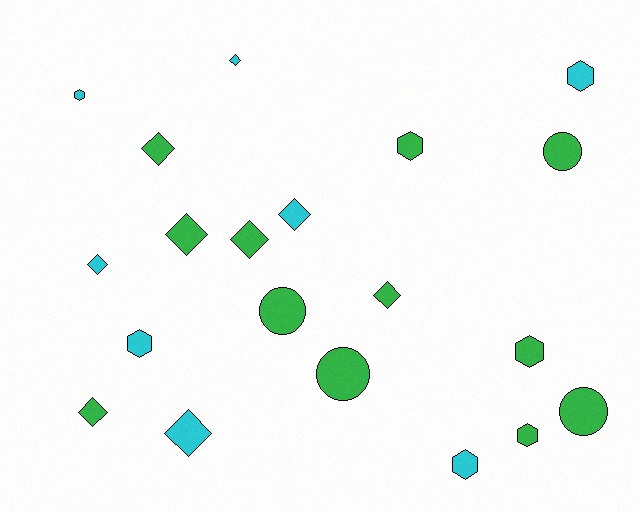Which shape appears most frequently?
Diamond, with 9 objects.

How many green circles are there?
There are 4 green circles.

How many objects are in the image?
There are 20 objects.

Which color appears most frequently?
Green, with 12 objects.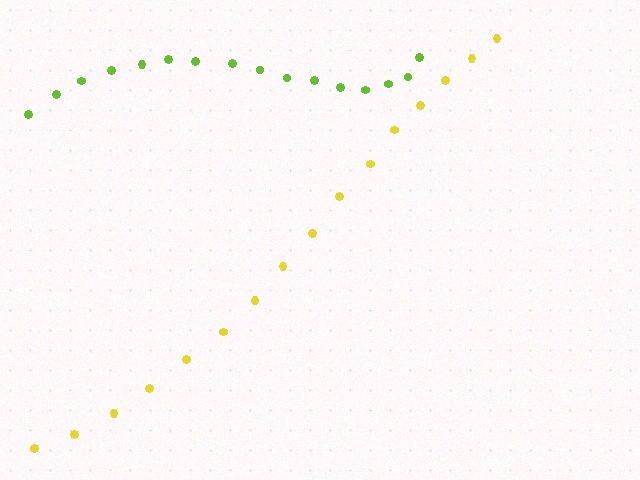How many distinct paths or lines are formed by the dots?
There are 2 distinct paths.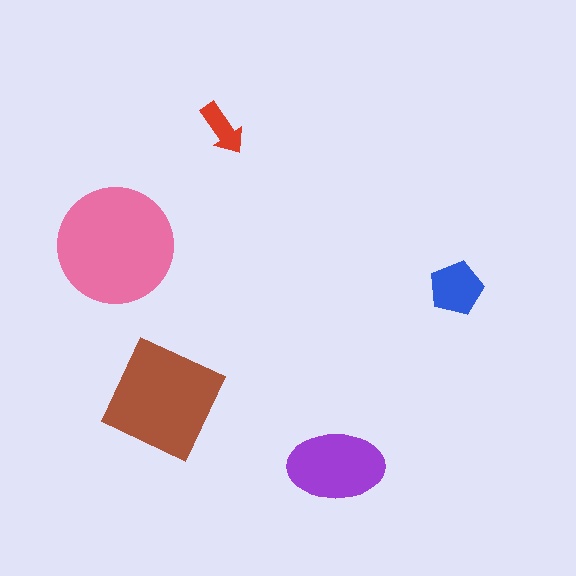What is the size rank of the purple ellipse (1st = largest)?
3rd.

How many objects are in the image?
There are 5 objects in the image.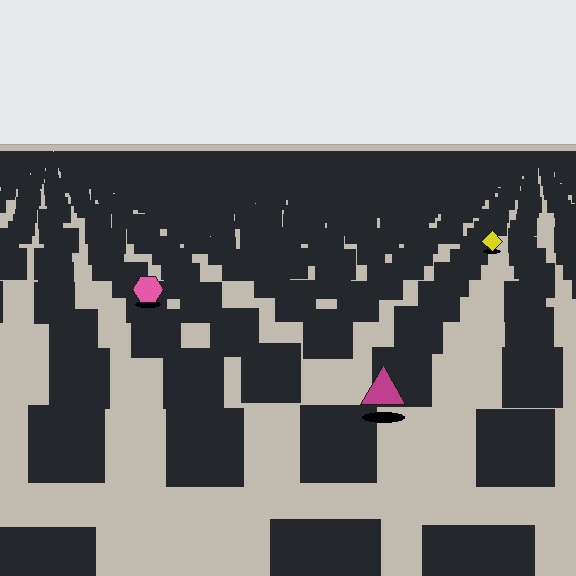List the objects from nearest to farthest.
From nearest to farthest: the magenta triangle, the pink hexagon, the yellow diamond.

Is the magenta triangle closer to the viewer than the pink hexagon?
Yes. The magenta triangle is closer — you can tell from the texture gradient: the ground texture is coarser near it.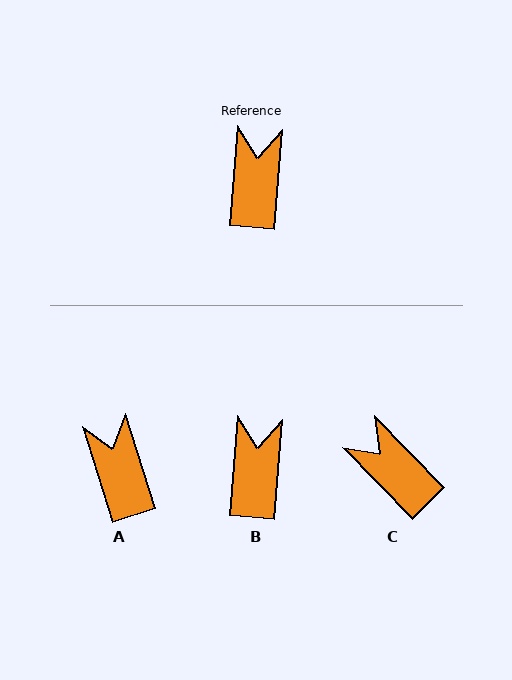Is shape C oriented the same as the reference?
No, it is off by about 49 degrees.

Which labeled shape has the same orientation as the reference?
B.